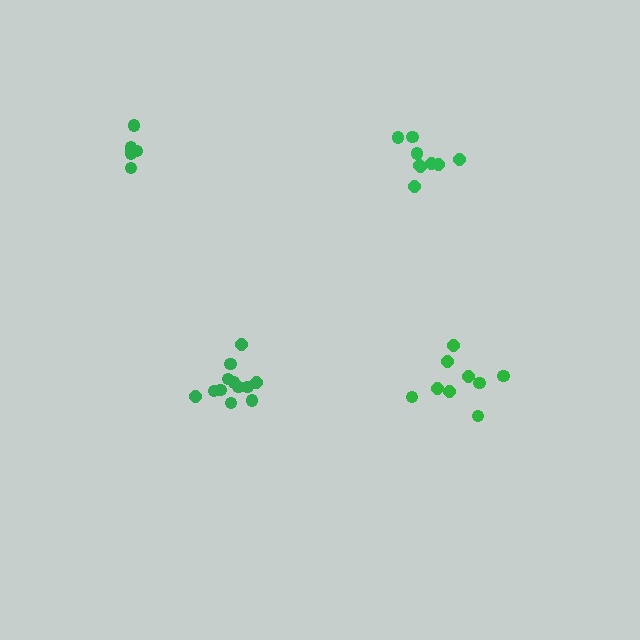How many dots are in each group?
Group 1: 6 dots, Group 2: 12 dots, Group 3: 9 dots, Group 4: 9 dots (36 total).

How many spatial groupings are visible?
There are 4 spatial groupings.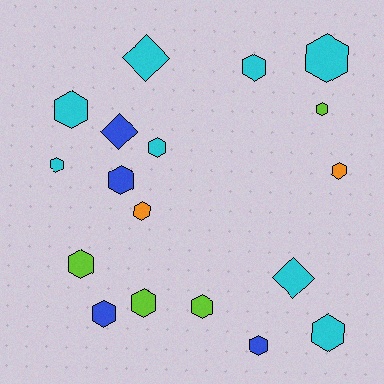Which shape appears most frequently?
Hexagon, with 15 objects.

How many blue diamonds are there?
There is 1 blue diamond.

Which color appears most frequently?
Cyan, with 8 objects.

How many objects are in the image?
There are 18 objects.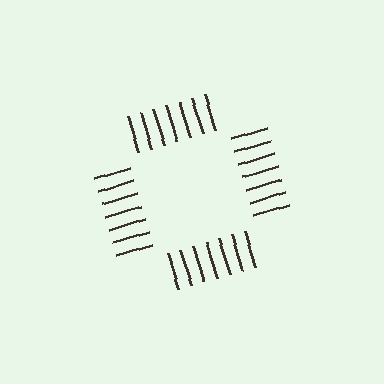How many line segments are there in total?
28 — 7 along each of the 4 edges.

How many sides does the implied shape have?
4 sides — the line-ends trace a square.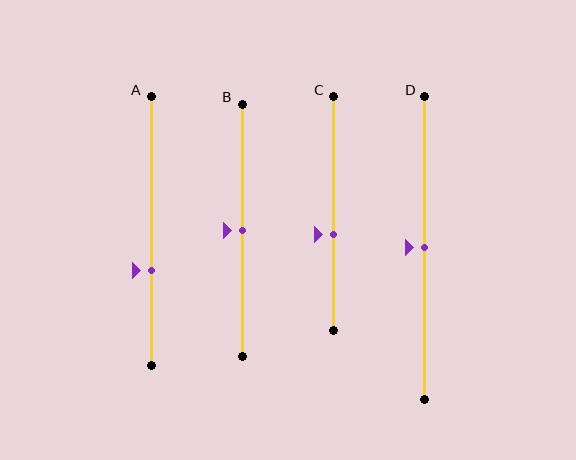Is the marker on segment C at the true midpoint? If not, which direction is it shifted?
No, the marker on segment C is shifted downward by about 9% of the segment length.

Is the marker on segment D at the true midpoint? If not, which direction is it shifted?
Yes, the marker on segment D is at the true midpoint.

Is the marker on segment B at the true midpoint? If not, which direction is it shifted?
Yes, the marker on segment B is at the true midpoint.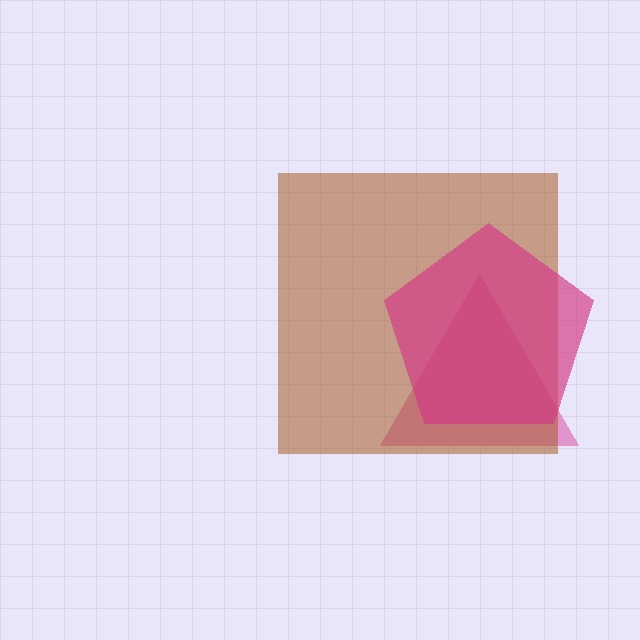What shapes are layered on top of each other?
The layered shapes are: a pink triangle, a brown square, a magenta pentagon.